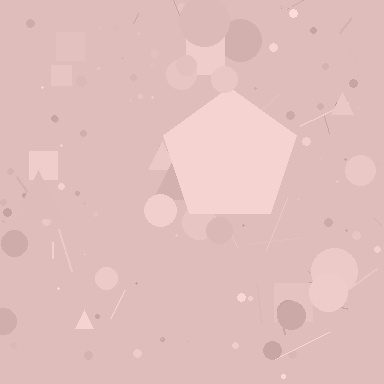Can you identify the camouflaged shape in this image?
The camouflaged shape is a pentagon.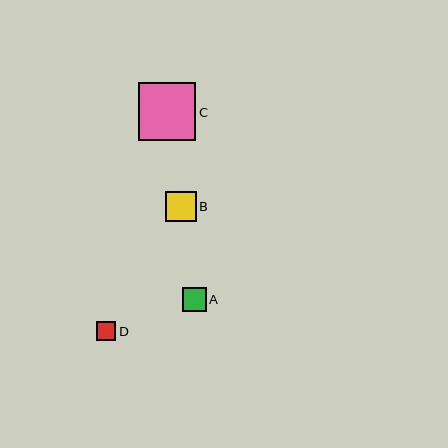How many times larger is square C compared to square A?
Square C is approximately 2.4 times the size of square A.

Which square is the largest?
Square C is the largest with a size of approximately 58 pixels.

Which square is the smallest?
Square D is the smallest with a size of approximately 19 pixels.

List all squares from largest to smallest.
From largest to smallest: C, B, A, D.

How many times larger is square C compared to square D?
Square C is approximately 3.0 times the size of square D.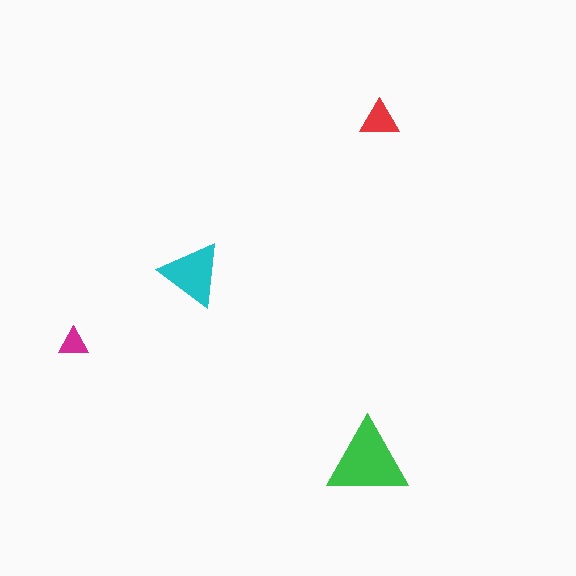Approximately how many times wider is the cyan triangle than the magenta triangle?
About 2 times wider.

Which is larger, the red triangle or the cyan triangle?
The cyan one.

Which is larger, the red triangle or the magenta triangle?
The red one.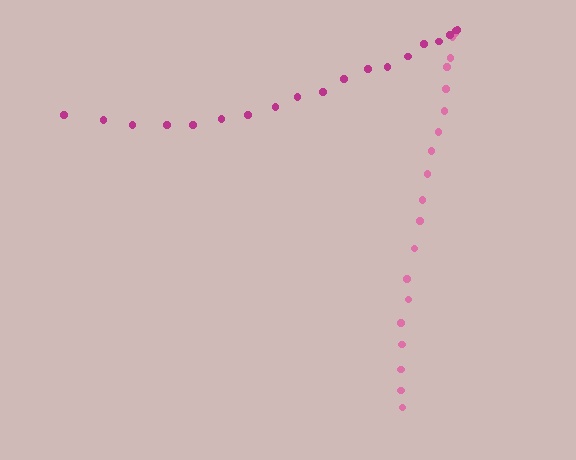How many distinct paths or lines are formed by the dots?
There are 2 distinct paths.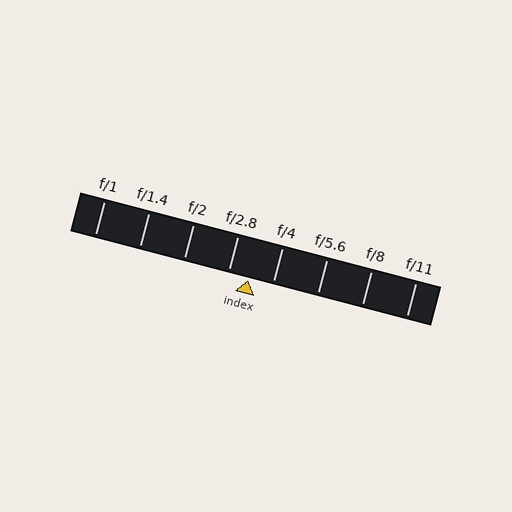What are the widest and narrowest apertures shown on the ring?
The widest aperture shown is f/1 and the narrowest is f/11.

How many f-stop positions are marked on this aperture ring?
There are 8 f-stop positions marked.